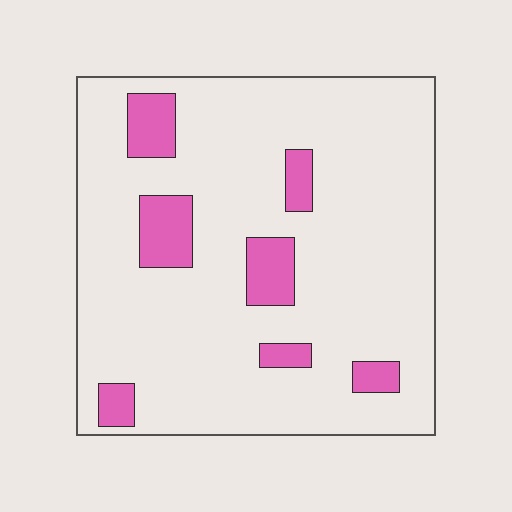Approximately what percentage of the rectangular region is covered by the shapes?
Approximately 15%.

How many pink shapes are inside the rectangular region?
7.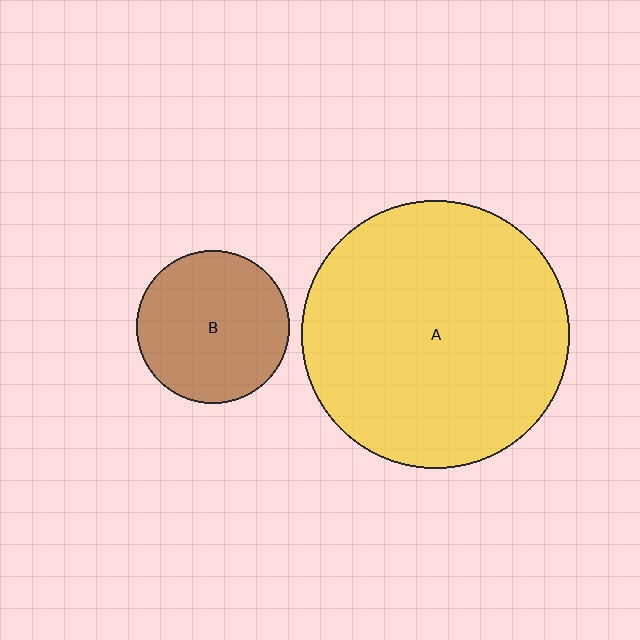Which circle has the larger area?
Circle A (yellow).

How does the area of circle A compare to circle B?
Approximately 3.1 times.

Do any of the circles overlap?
No, none of the circles overlap.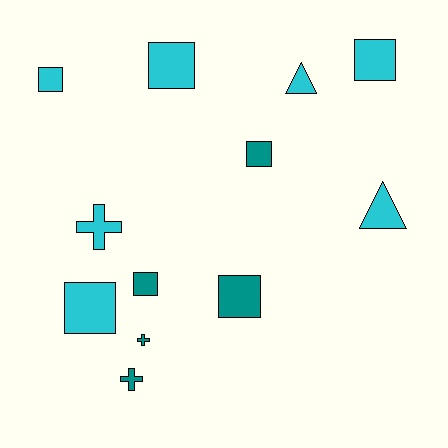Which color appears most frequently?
Cyan, with 7 objects.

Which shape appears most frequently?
Square, with 7 objects.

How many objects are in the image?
There are 12 objects.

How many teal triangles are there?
There are no teal triangles.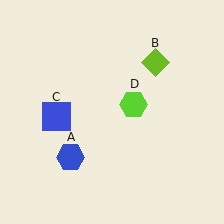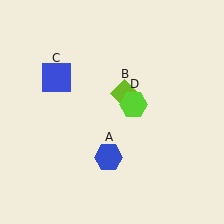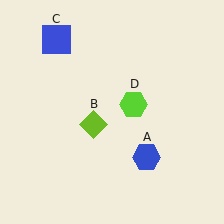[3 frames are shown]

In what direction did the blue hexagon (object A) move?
The blue hexagon (object A) moved right.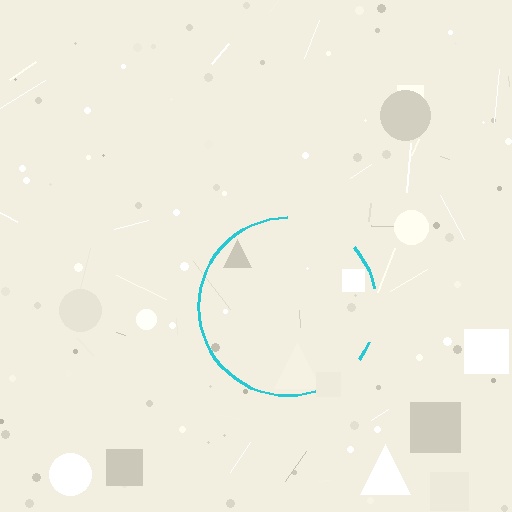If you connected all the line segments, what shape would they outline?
They would outline a circle.